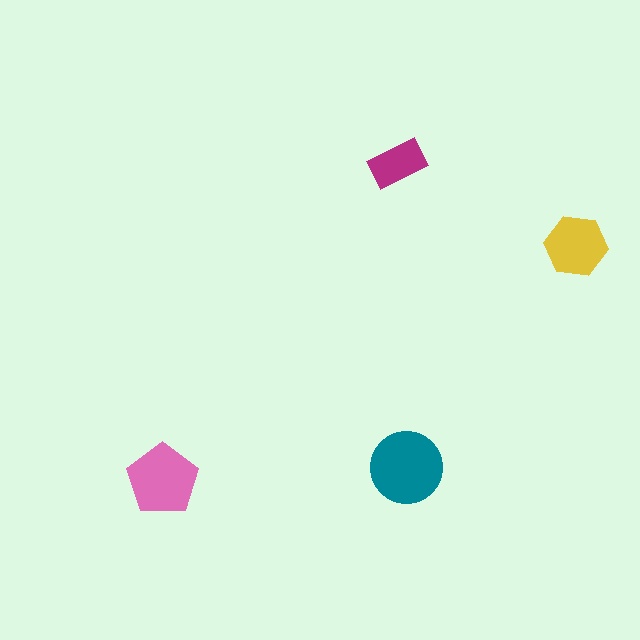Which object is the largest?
The teal circle.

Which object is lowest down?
The pink pentagon is bottommost.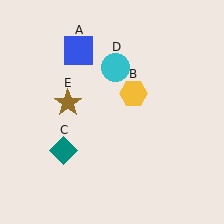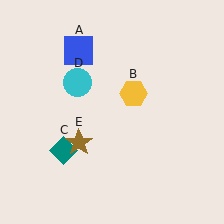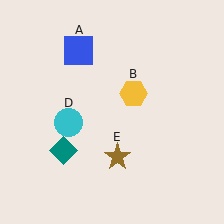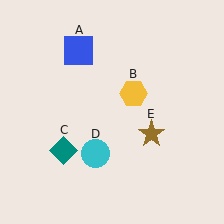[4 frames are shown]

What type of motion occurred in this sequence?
The cyan circle (object D), brown star (object E) rotated counterclockwise around the center of the scene.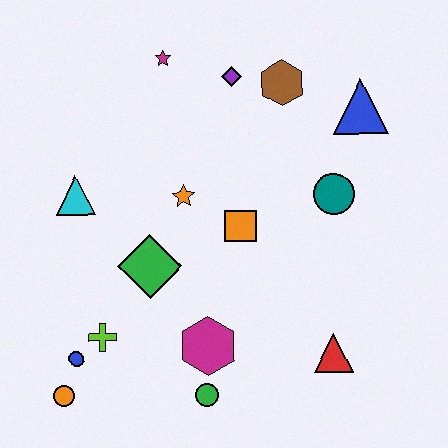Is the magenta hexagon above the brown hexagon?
No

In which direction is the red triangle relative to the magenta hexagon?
The red triangle is to the right of the magenta hexagon.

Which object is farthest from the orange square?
The orange circle is farthest from the orange square.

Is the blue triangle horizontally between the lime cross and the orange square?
No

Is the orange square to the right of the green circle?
Yes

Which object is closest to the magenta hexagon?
The green circle is closest to the magenta hexagon.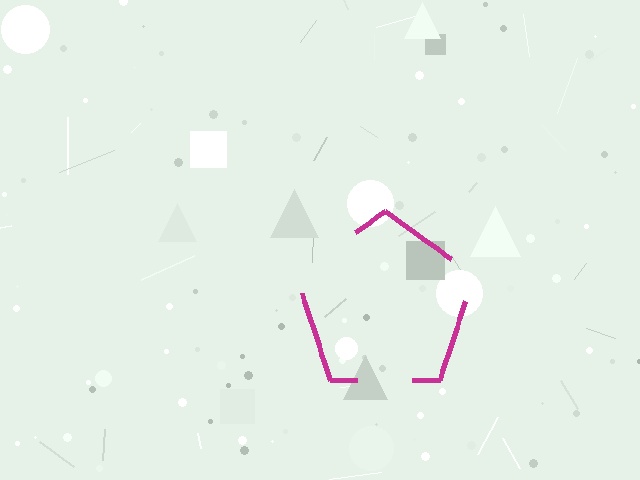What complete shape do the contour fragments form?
The contour fragments form a pentagon.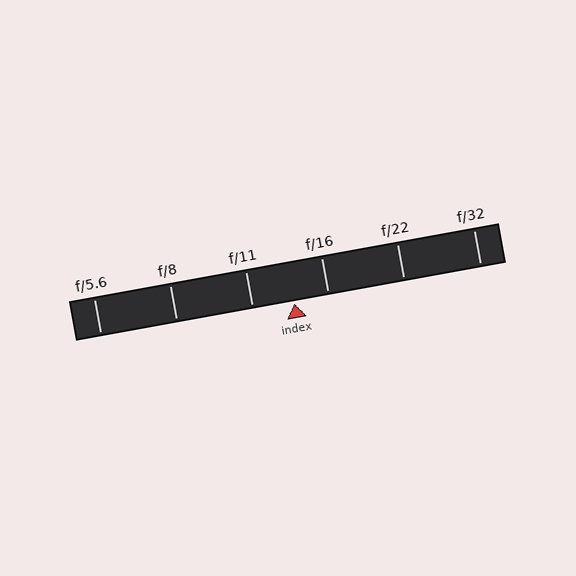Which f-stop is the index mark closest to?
The index mark is closest to f/16.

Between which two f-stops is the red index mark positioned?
The index mark is between f/11 and f/16.